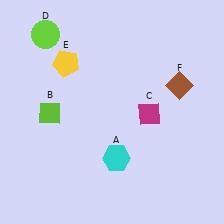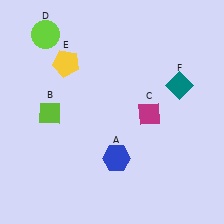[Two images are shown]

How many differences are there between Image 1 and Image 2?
There are 2 differences between the two images.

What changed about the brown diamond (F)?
In Image 1, F is brown. In Image 2, it changed to teal.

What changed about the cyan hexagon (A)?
In Image 1, A is cyan. In Image 2, it changed to blue.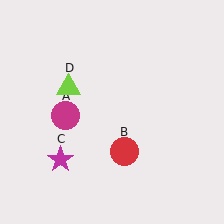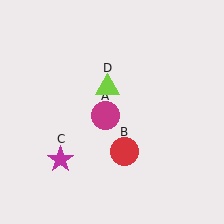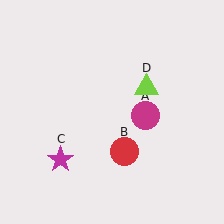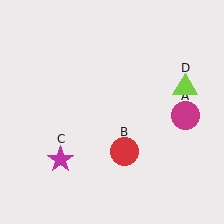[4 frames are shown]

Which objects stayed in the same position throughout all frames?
Red circle (object B) and magenta star (object C) remained stationary.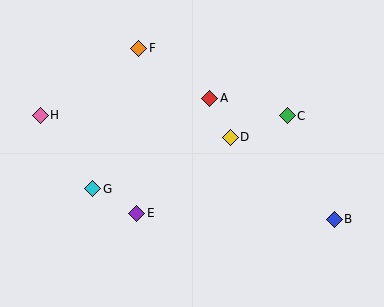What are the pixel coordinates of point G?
Point G is at (93, 189).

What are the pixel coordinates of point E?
Point E is at (137, 213).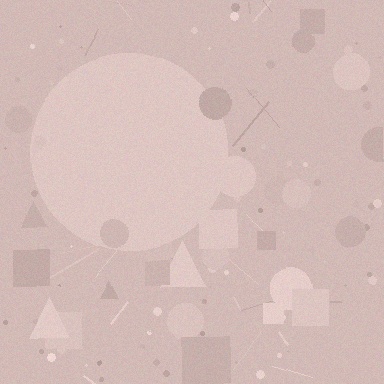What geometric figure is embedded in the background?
A circle is embedded in the background.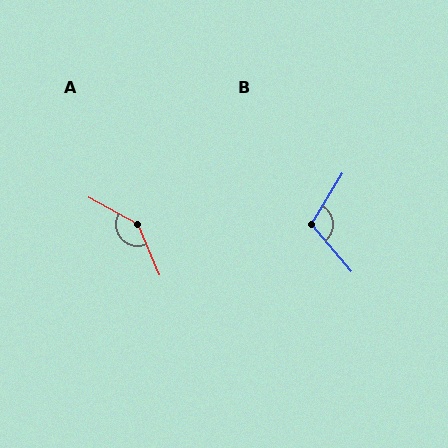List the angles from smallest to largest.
B (108°), A (142°).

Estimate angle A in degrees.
Approximately 142 degrees.